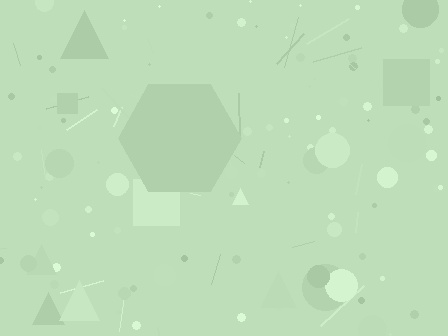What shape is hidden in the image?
A hexagon is hidden in the image.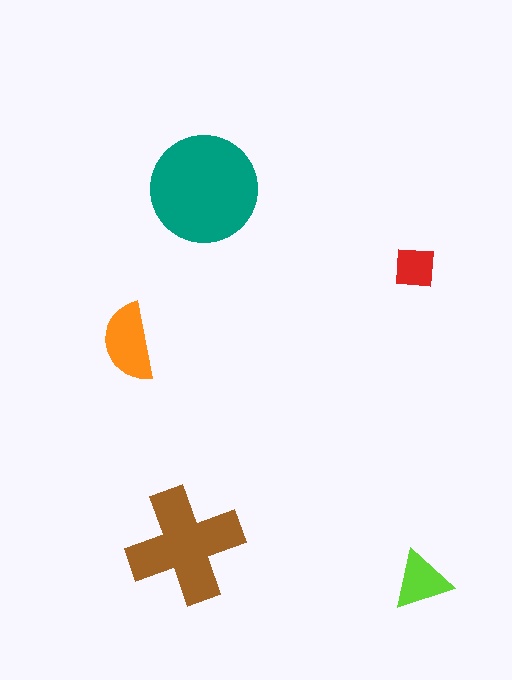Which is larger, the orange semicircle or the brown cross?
The brown cross.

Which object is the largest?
The teal circle.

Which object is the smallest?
The red square.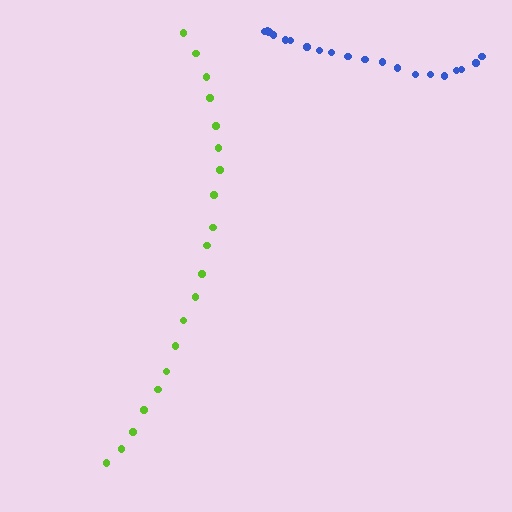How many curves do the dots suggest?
There are 2 distinct paths.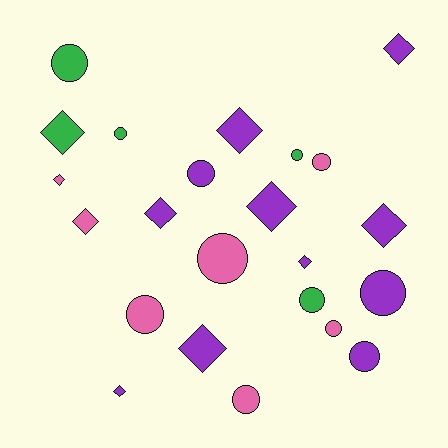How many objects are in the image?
There are 23 objects.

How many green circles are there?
There are 4 green circles.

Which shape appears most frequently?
Circle, with 12 objects.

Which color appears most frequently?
Purple, with 11 objects.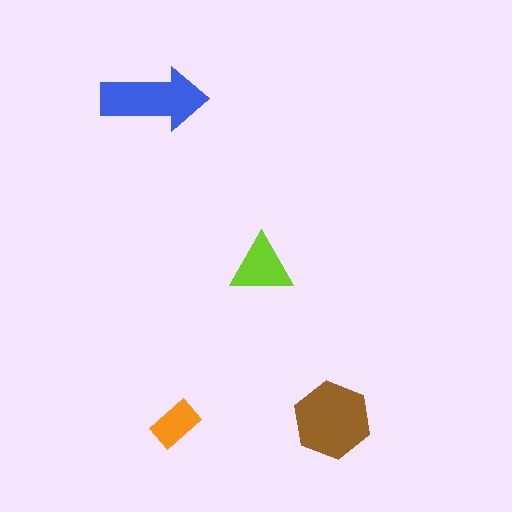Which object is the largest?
The brown hexagon.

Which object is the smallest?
The orange rectangle.